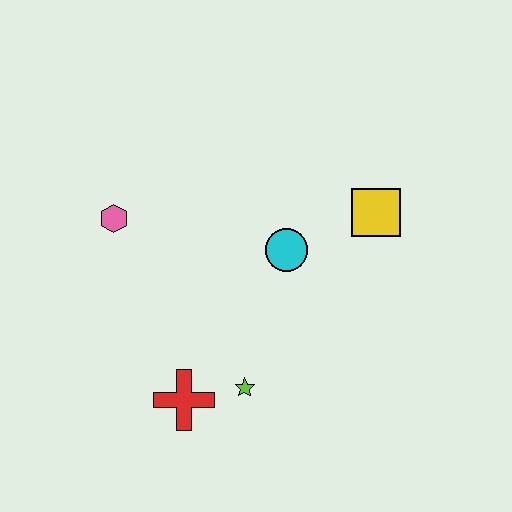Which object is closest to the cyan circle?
The yellow square is closest to the cyan circle.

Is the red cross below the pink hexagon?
Yes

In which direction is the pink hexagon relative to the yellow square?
The pink hexagon is to the left of the yellow square.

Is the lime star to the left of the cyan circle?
Yes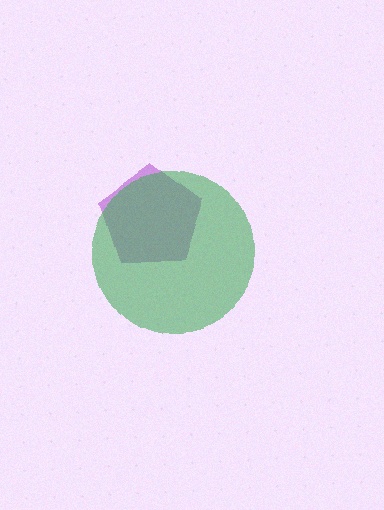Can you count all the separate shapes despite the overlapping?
Yes, there are 2 separate shapes.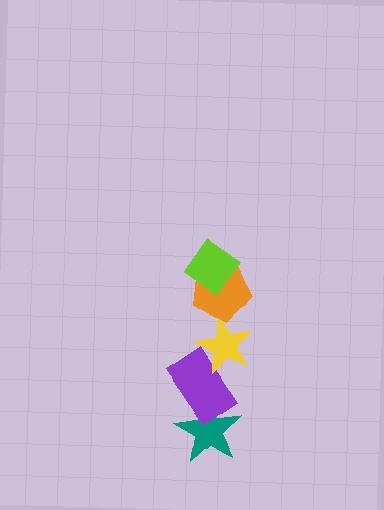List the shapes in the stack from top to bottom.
From top to bottom: the lime diamond, the orange pentagon, the yellow star, the purple rectangle, the teal star.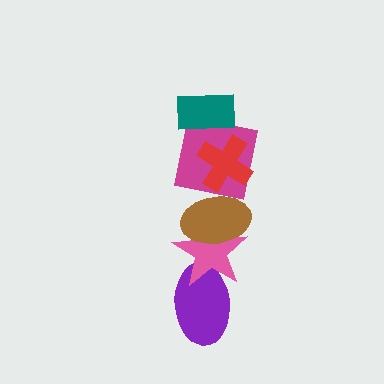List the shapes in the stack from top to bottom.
From top to bottom: the teal rectangle, the red cross, the magenta square, the brown ellipse, the pink star, the purple ellipse.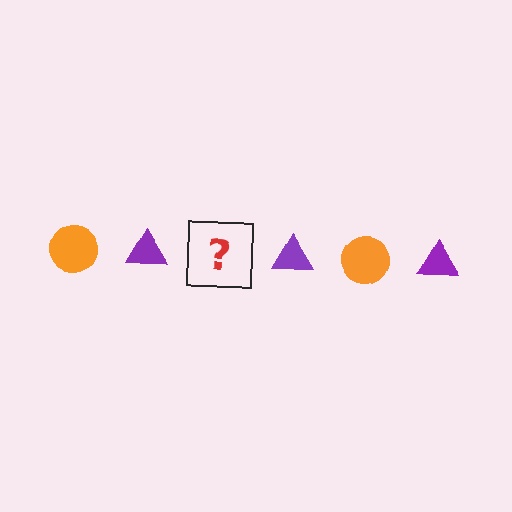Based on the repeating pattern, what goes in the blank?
The blank should be an orange circle.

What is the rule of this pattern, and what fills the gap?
The rule is that the pattern alternates between orange circle and purple triangle. The gap should be filled with an orange circle.